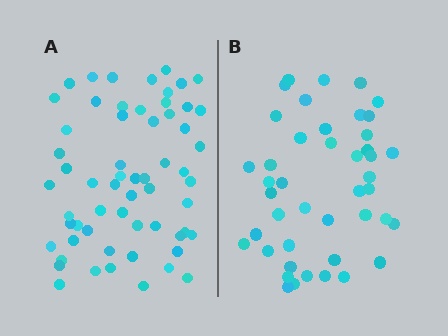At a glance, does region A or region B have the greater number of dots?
Region A (the left region) has more dots.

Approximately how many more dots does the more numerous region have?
Region A has approximately 15 more dots than region B.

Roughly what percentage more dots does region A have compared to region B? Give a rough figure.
About 35% more.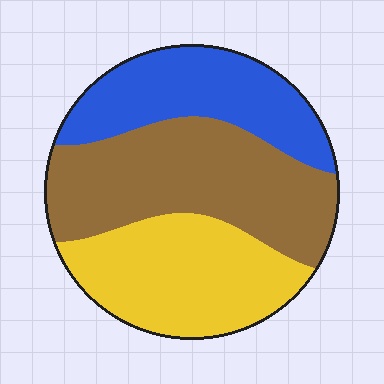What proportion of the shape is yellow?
Yellow takes up about one third (1/3) of the shape.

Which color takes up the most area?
Brown, at roughly 40%.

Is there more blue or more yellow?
Yellow.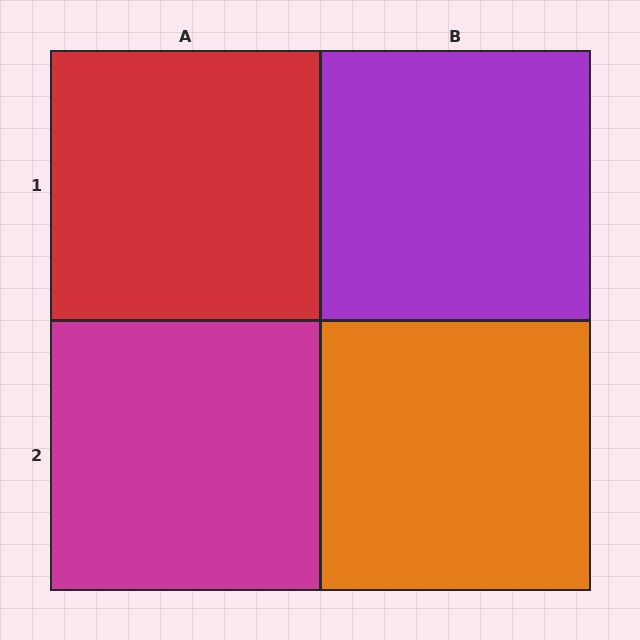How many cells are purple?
1 cell is purple.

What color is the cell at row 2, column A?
Magenta.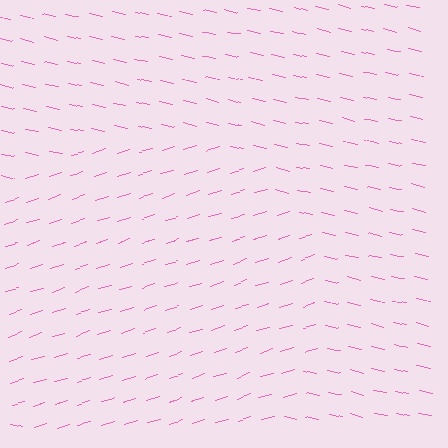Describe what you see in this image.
The image is filled with small pink line segments. A circle region in the image has lines oriented differently from the surrounding lines, creating a visible texture boundary.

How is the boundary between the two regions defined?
The boundary is defined purely by a change in line orientation (approximately 31 degrees difference). All lines are the same color and thickness.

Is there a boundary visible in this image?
Yes, there is a texture boundary formed by a change in line orientation.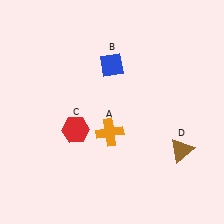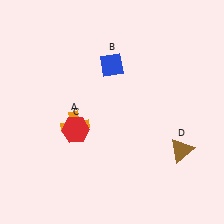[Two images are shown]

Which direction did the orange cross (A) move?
The orange cross (A) moved left.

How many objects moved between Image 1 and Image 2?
1 object moved between the two images.